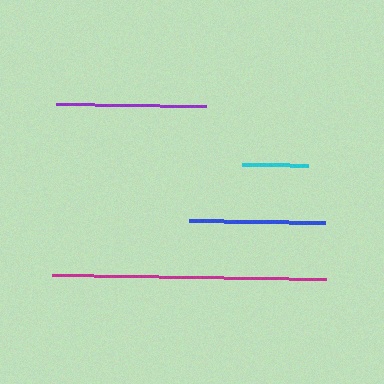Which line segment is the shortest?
The cyan line is the shortest at approximately 66 pixels.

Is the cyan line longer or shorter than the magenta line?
The magenta line is longer than the cyan line.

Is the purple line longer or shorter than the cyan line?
The purple line is longer than the cyan line.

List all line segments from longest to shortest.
From longest to shortest: magenta, purple, blue, cyan.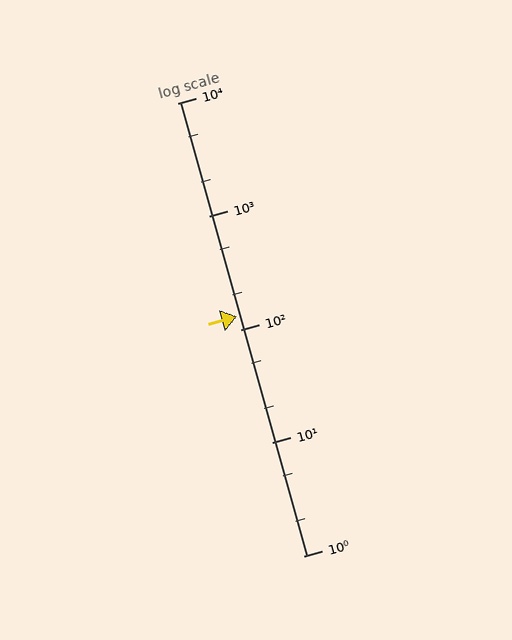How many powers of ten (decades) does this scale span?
The scale spans 4 decades, from 1 to 10000.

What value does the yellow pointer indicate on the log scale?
The pointer indicates approximately 130.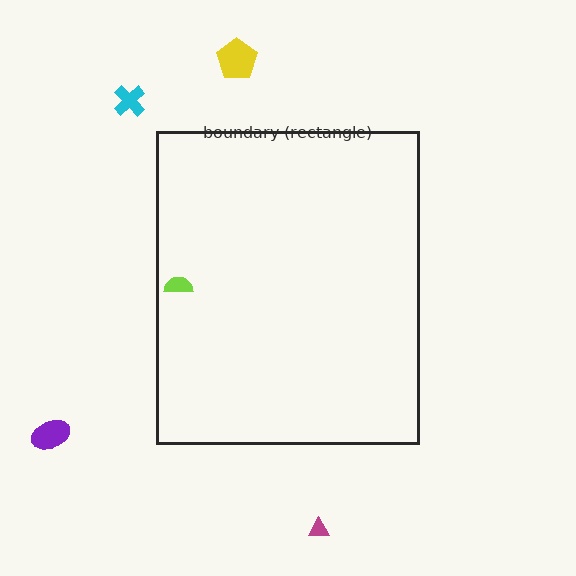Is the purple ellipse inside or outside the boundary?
Outside.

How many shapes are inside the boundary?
1 inside, 4 outside.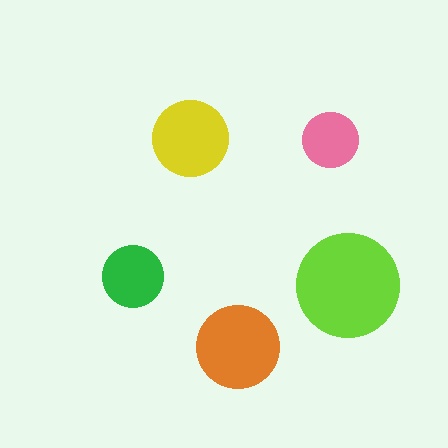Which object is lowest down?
The orange circle is bottommost.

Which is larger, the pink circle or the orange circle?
The orange one.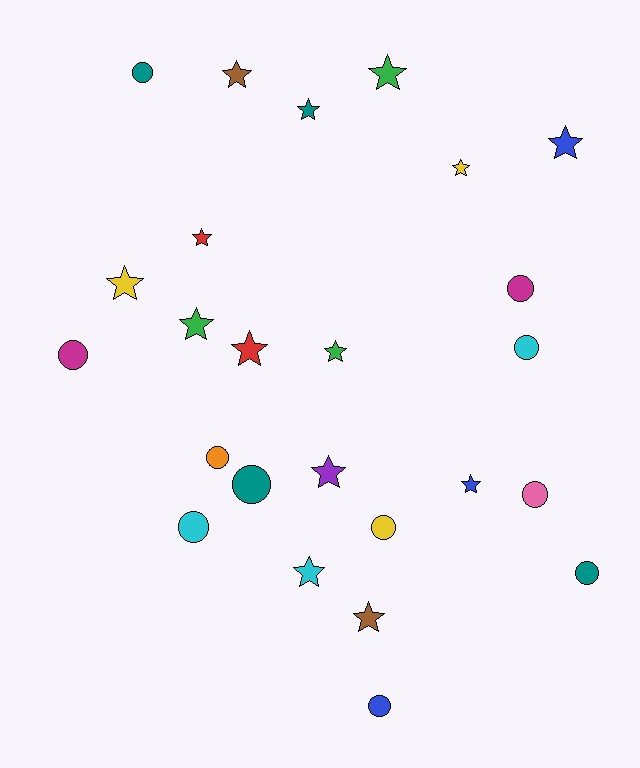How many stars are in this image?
There are 14 stars.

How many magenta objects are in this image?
There are 2 magenta objects.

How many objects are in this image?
There are 25 objects.